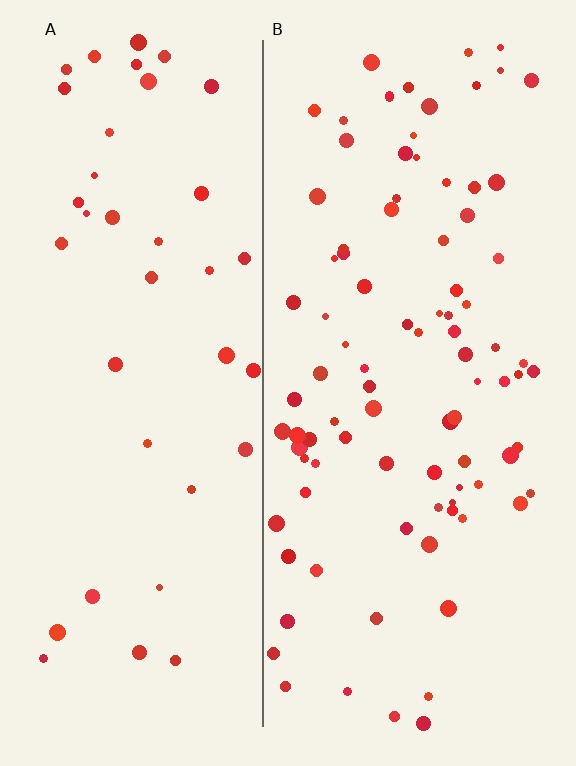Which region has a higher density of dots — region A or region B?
B (the right).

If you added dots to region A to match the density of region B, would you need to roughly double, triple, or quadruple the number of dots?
Approximately double.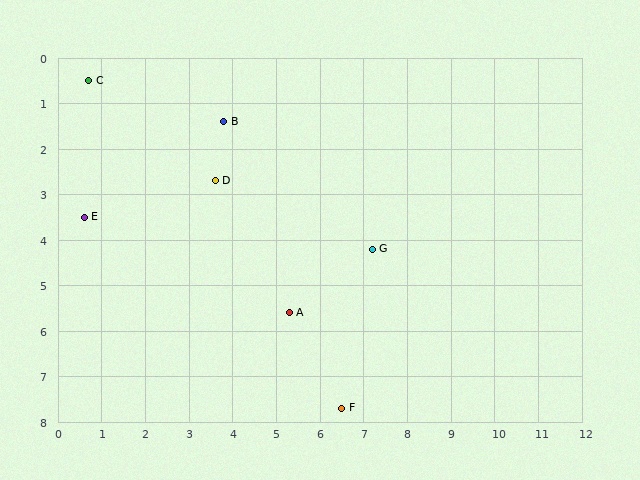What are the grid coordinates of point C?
Point C is at approximately (0.7, 0.5).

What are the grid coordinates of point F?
Point F is at approximately (6.5, 7.7).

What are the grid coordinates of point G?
Point G is at approximately (7.2, 4.2).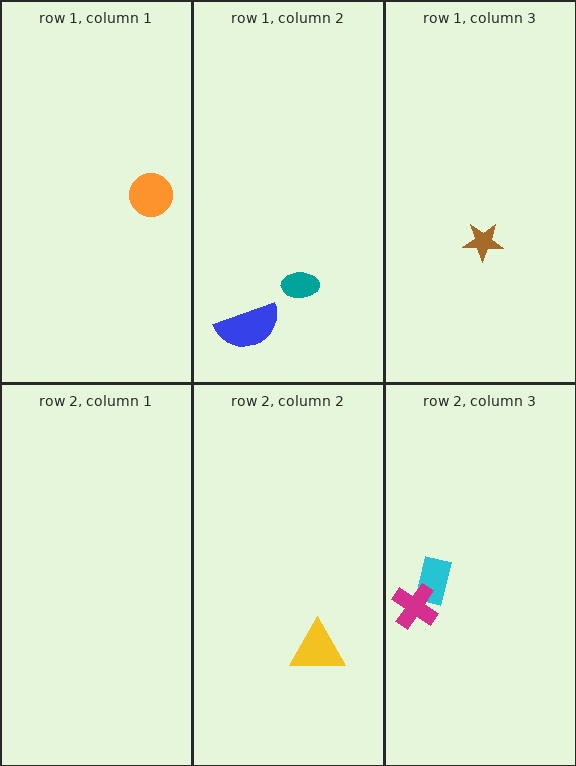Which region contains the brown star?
The row 1, column 3 region.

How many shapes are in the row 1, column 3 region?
1.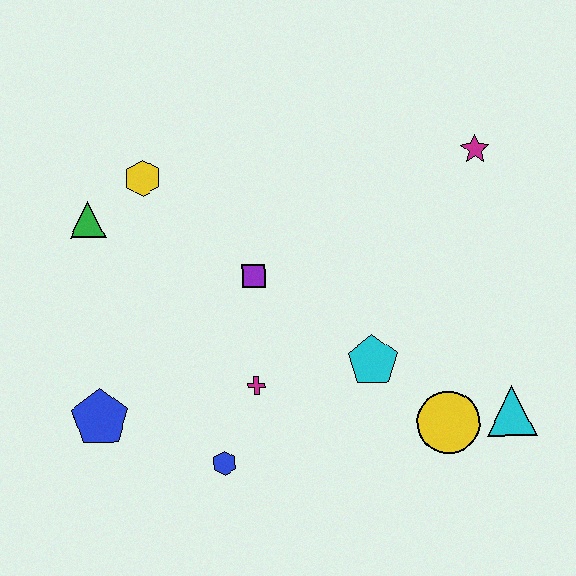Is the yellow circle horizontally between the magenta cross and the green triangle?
No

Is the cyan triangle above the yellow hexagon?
No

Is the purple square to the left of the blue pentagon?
No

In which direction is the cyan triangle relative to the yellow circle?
The cyan triangle is to the right of the yellow circle.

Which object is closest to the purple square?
The magenta cross is closest to the purple square.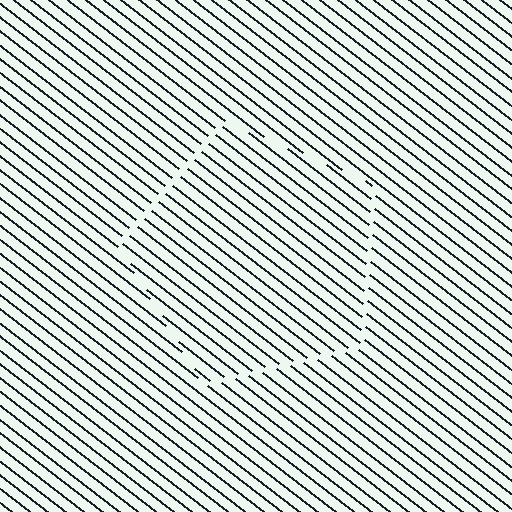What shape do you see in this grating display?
An illusory pentagon. The interior of the shape contains the same grating, shifted by half a period — the contour is defined by the phase discontinuity where line-ends from the inner and outer gratings abut.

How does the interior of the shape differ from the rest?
The interior of the shape contains the same grating, shifted by half a period — the contour is defined by the phase discontinuity where line-ends from the inner and outer gratings abut.